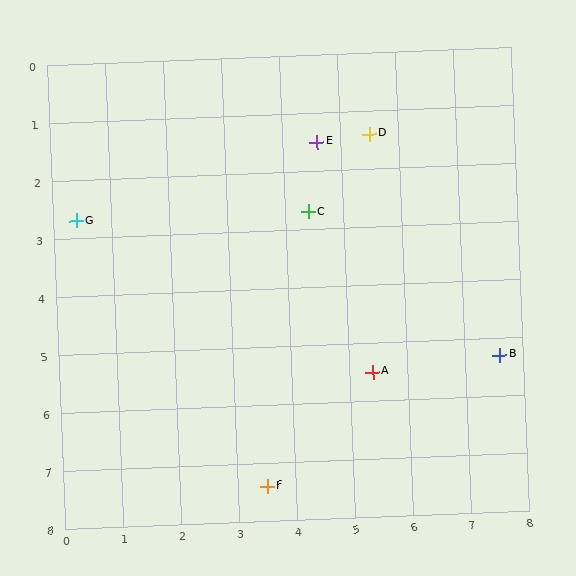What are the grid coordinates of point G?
Point G is at approximately (0.4, 2.7).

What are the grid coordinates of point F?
Point F is at approximately (3.5, 7.4).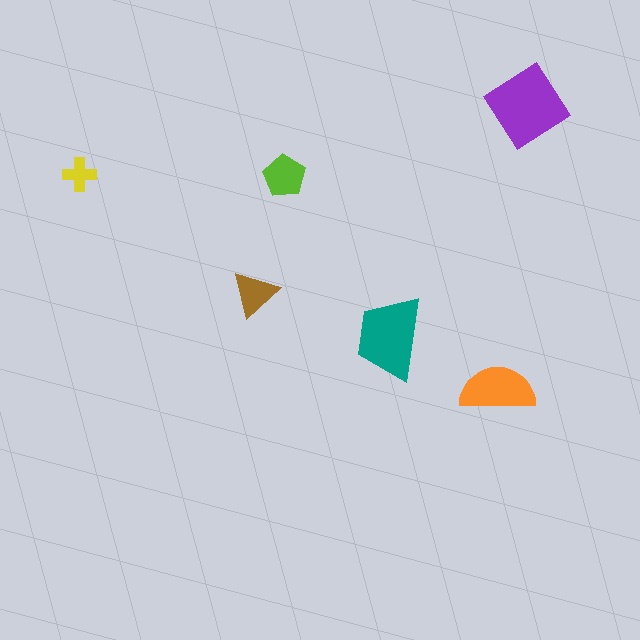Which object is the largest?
The purple diamond.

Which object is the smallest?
The yellow cross.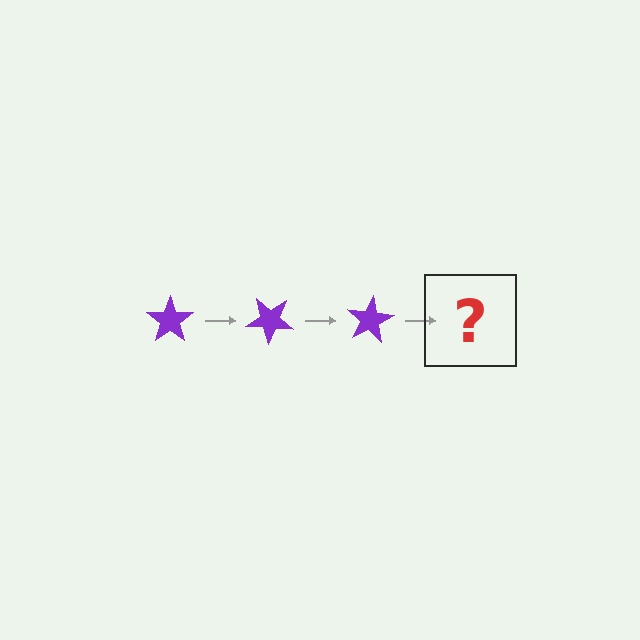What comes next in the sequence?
The next element should be a purple star rotated 120 degrees.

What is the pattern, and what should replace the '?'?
The pattern is that the star rotates 40 degrees each step. The '?' should be a purple star rotated 120 degrees.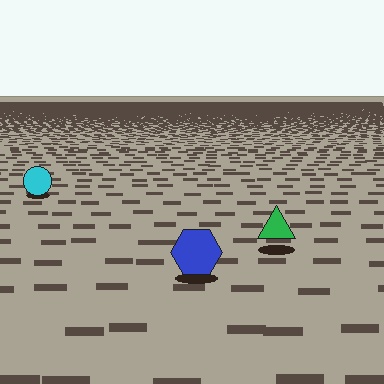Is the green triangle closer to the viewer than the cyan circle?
Yes. The green triangle is closer — you can tell from the texture gradient: the ground texture is coarser near it.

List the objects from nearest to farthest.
From nearest to farthest: the blue hexagon, the green triangle, the cyan circle.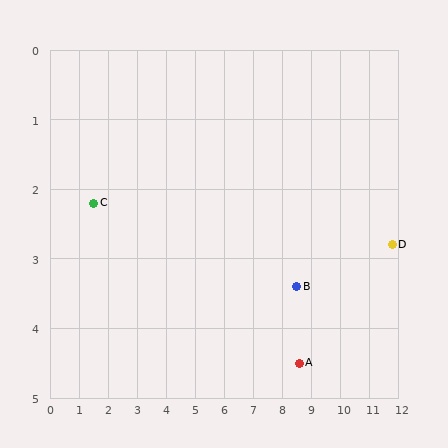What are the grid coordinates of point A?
Point A is at approximately (8.6, 4.5).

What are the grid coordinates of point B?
Point B is at approximately (8.5, 3.4).